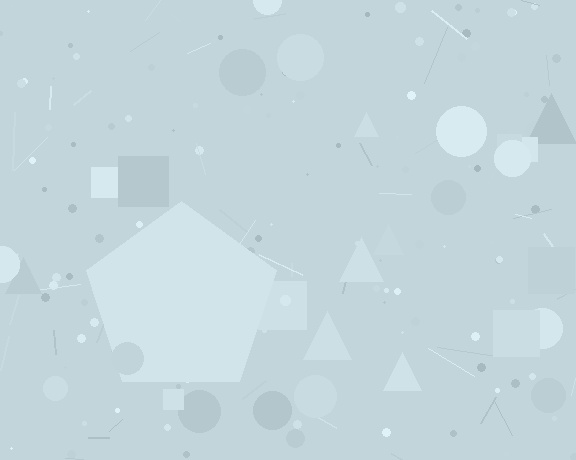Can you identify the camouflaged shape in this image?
The camouflaged shape is a pentagon.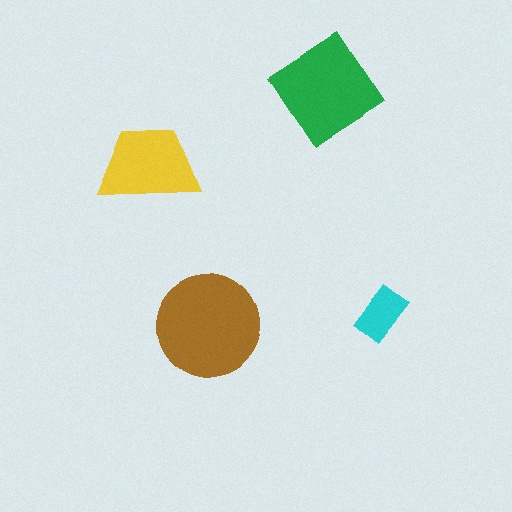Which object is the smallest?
The cyan rectangle.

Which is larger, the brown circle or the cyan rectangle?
The brown circle.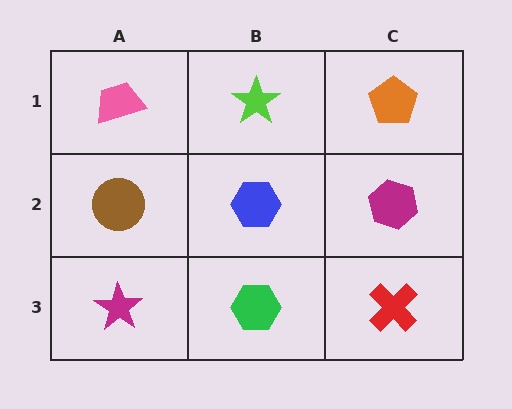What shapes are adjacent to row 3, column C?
A magenta hexagon (row 2, column C), a green hexagon (row 3, column B).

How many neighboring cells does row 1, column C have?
2.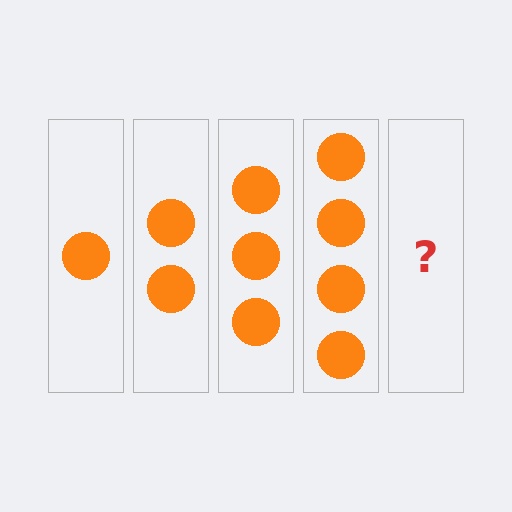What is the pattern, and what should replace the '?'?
The pattern is that each step adds one more circle. The '?' should be 5 circles.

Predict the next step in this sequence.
The next step is 5 circles.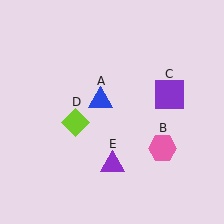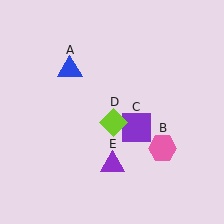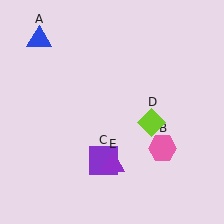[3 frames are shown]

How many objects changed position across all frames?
3 objects changed position: blue triangle (object A), purple square (object C), lime diamond (object D).